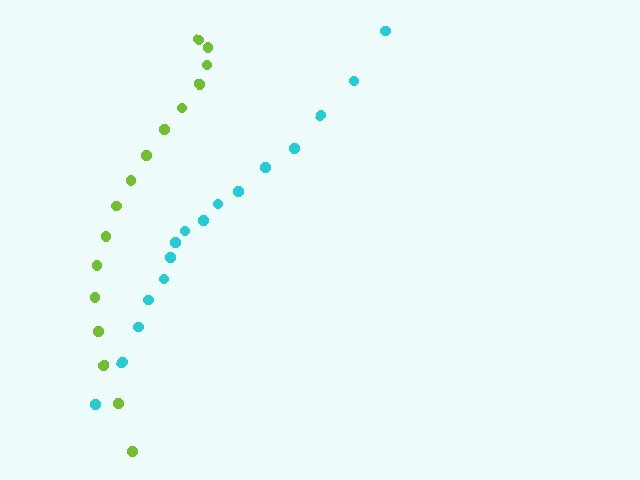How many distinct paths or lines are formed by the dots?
There are 2 distinct paths.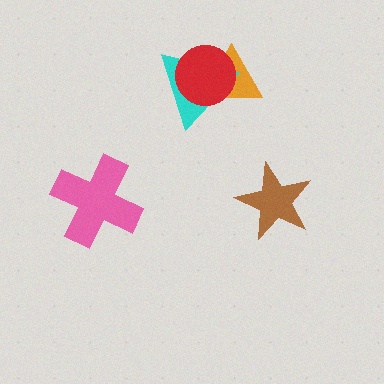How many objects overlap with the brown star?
0 objects overlap with the brown star.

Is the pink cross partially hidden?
No, no other shape covers it.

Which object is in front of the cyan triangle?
The red circle is in front of the cyan triangle.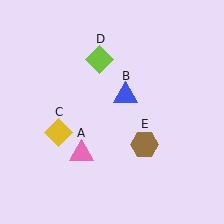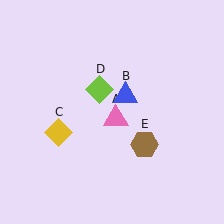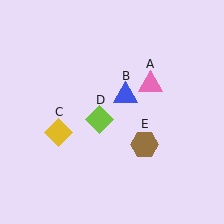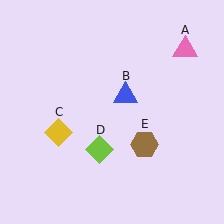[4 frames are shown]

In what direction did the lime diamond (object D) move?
The lime diamond (object D) moved down.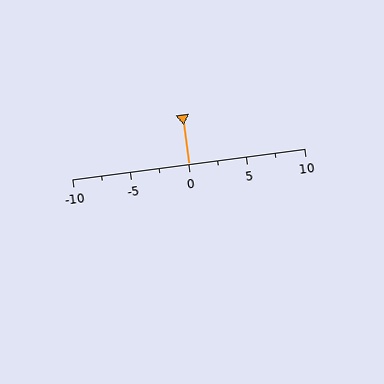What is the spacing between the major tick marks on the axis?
The major ticks are spaced 5 apart.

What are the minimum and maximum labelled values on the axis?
The axis runs from -10 to 10.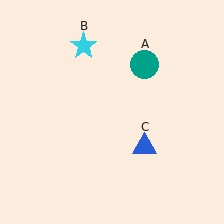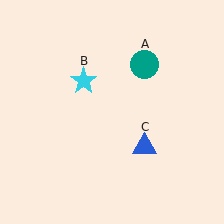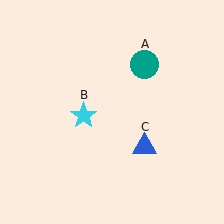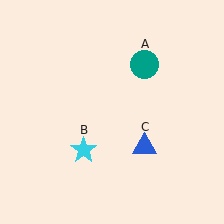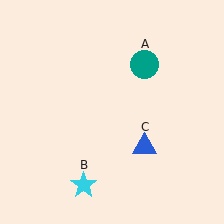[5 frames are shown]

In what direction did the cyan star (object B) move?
The cyan star (object B) moved down.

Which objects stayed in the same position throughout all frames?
Teal circle (object A) and blue triangle (object C) remained stationary.